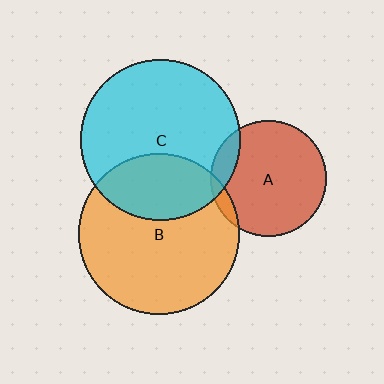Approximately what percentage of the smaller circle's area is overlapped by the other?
Approximately 10%.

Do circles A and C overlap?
Yes.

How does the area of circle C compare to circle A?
Approximately 1.9 times.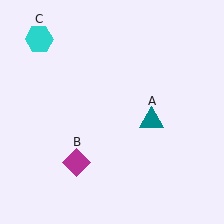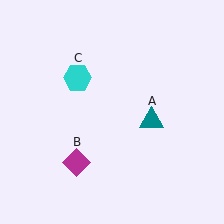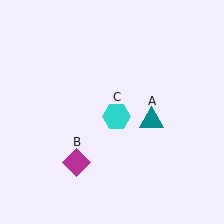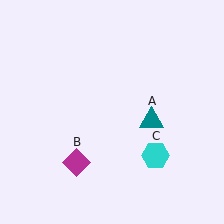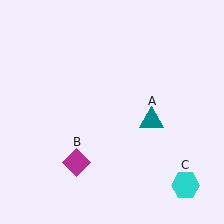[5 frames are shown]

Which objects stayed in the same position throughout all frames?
Teal triangle (object A) and magenta diamond (object B) remained stationary.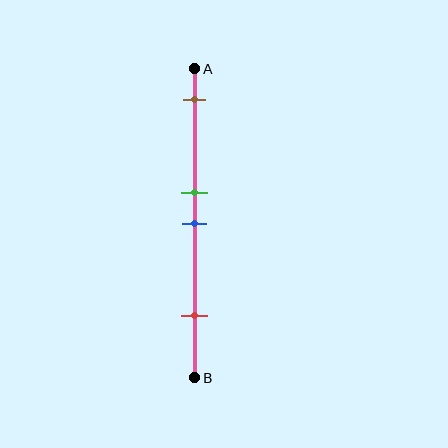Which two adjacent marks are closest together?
The green and blue marks are the closest adjacent pair.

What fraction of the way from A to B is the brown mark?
The brown mark is approximately 10% (0.1) of the way from A to B.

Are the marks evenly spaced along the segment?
No, the marks are not evenly spaced.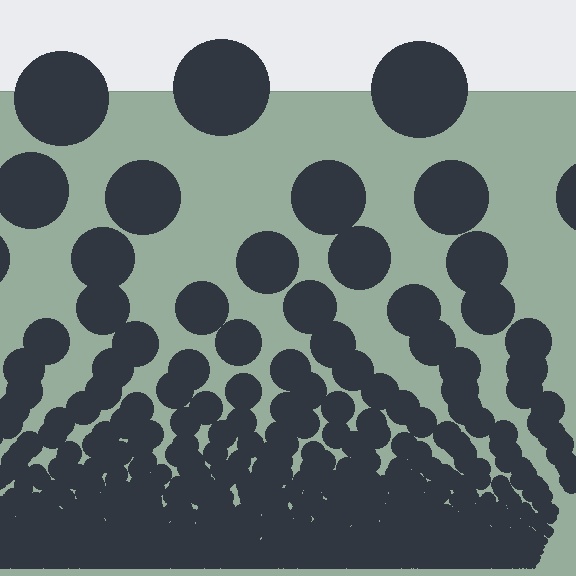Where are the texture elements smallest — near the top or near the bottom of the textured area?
Near the bottom.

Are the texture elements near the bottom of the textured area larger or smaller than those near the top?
Smaller. The gradient is inverted — elements near the bottom are smaller and denser.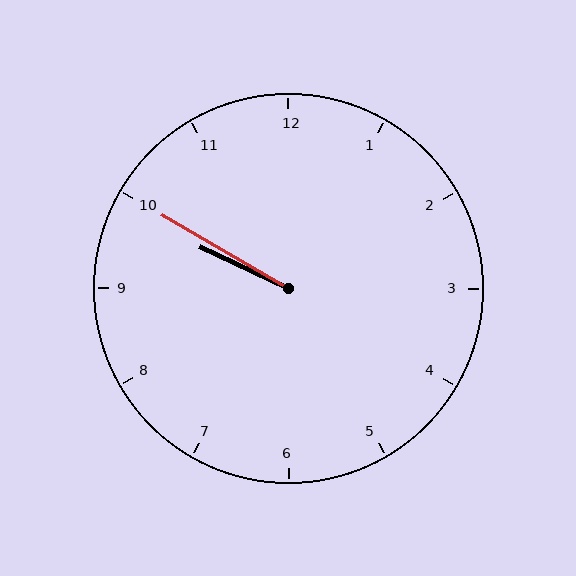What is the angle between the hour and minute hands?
Approximately 5 degrees.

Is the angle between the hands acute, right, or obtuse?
It is acute.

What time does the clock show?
9:50.